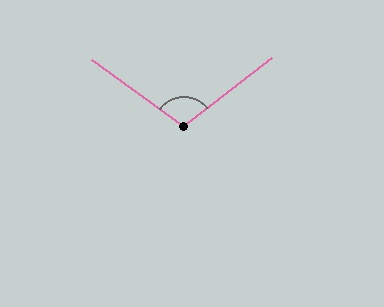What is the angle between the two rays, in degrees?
Approximately 106 degrees.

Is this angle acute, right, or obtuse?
It is obtuse.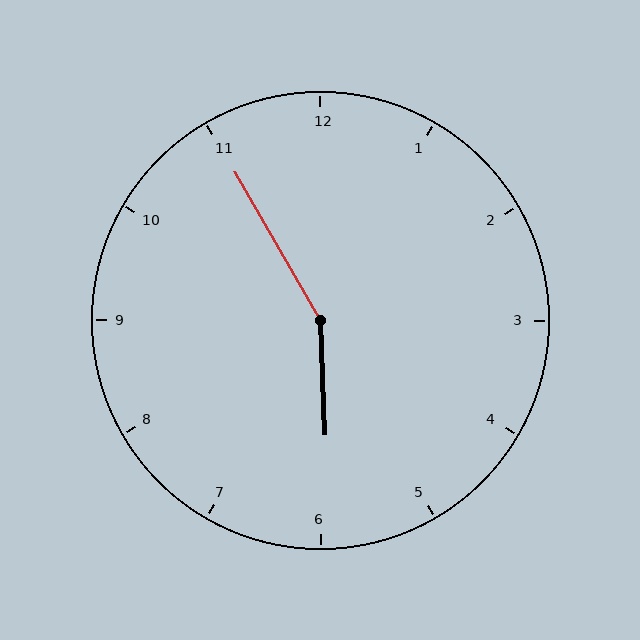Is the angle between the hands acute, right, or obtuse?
It is obtuse.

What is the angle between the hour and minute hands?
Approximately 152 degrees.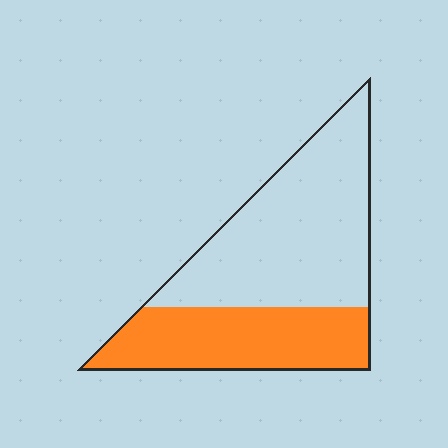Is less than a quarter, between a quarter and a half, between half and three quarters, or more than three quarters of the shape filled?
Between a quarter and a half.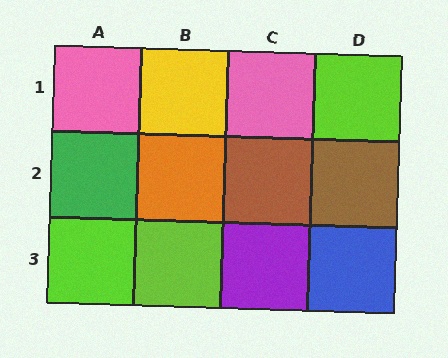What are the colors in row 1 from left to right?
Pink, yellow, pink, lime.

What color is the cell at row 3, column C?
Purple.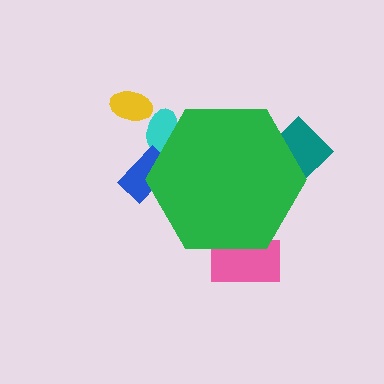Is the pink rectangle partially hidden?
Yes, the pink rectangle is partially hidden behind the green hexagon.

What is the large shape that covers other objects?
A green hexagon.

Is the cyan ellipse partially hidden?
Yes, the cyan ellipse is partially hidden behind the green hexagon.